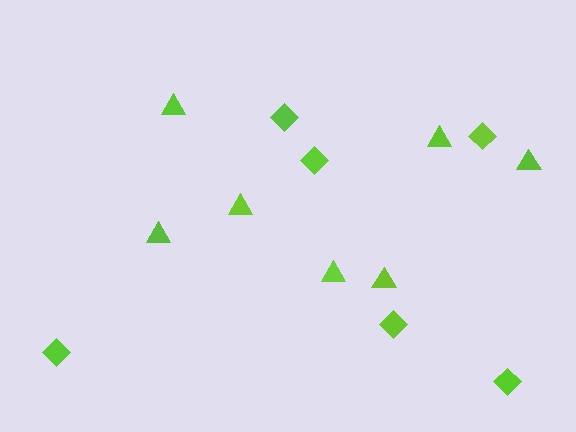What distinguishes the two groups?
There are 2 groups: one group of diamonds (6) and one group of triangles (7).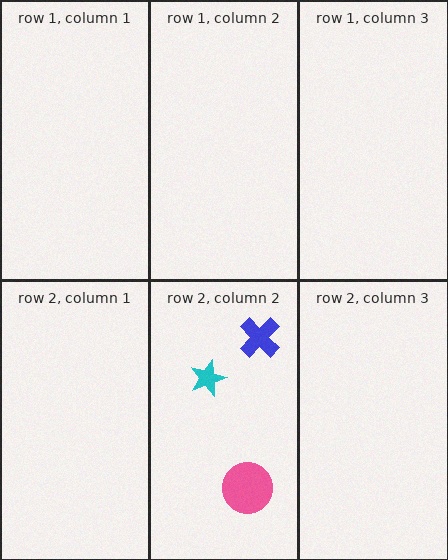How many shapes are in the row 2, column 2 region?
3.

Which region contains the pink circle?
The row 2, column 2 region.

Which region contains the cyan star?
The row 2, column 2 region.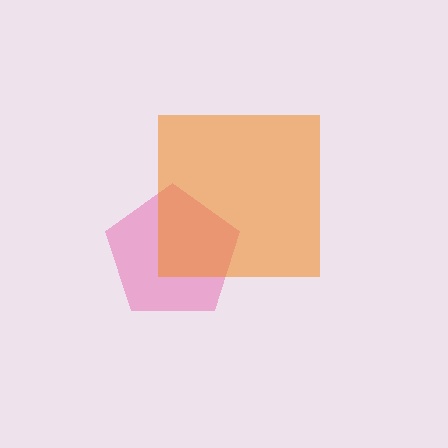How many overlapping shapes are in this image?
There are 2 overlapping shapes in the image.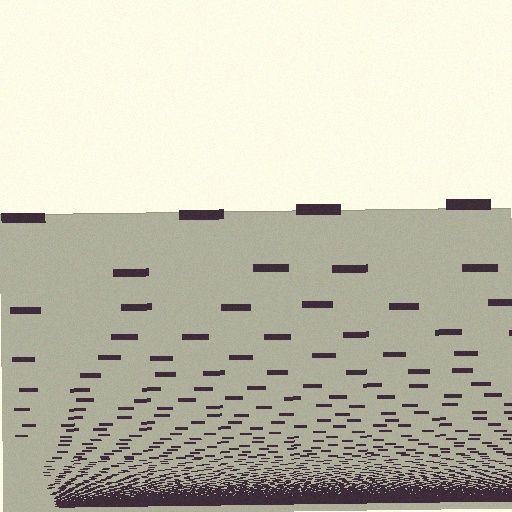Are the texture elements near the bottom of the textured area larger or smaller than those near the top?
Smaller. The gradient is inverted — elements near the bottom are smaller and denser.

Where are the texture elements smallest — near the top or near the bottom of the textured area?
Near the bottom.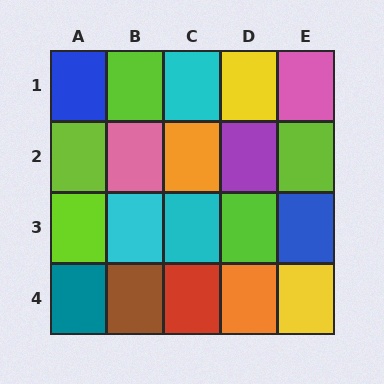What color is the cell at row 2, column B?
Pink.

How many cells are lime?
5 cells are lime.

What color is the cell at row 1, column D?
Yellow.